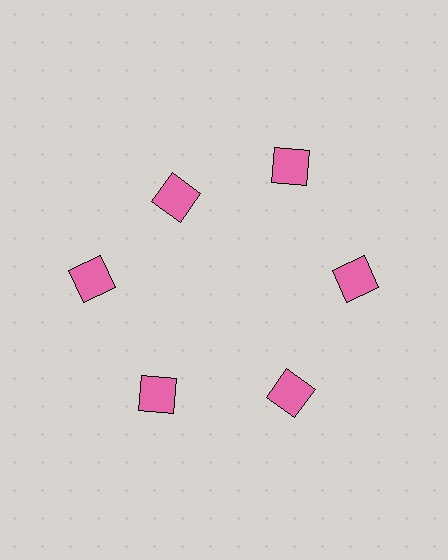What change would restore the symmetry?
The symmetry would be restored by moving it outward, back onto the ring so that all 6 squares sit at equal angles and equal distance from the center.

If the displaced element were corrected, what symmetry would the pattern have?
It would have 6-fold rotational symmetry — the pattern would map onto itself every 60 degrees.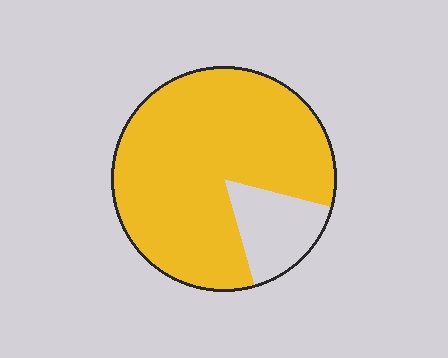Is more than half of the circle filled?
Yes.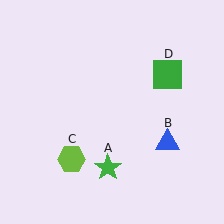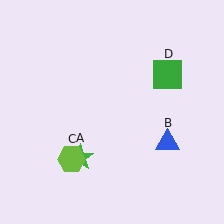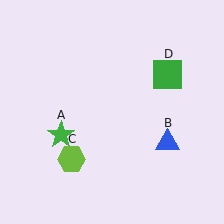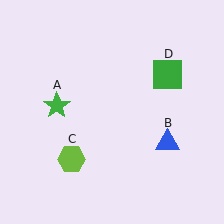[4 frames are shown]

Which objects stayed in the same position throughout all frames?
Blue triangle (object B) and lime hexagon (object C) and green square (object D) remained stationary.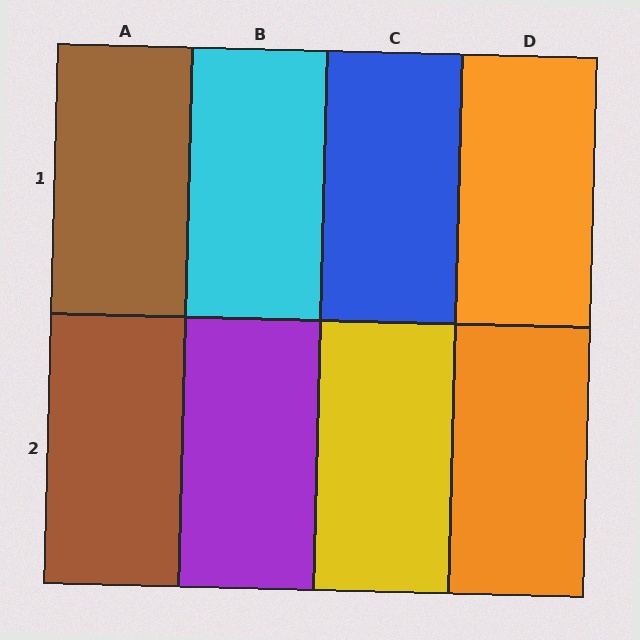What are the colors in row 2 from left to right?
Brown, purple, yellow, orange.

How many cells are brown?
2 cells are brown.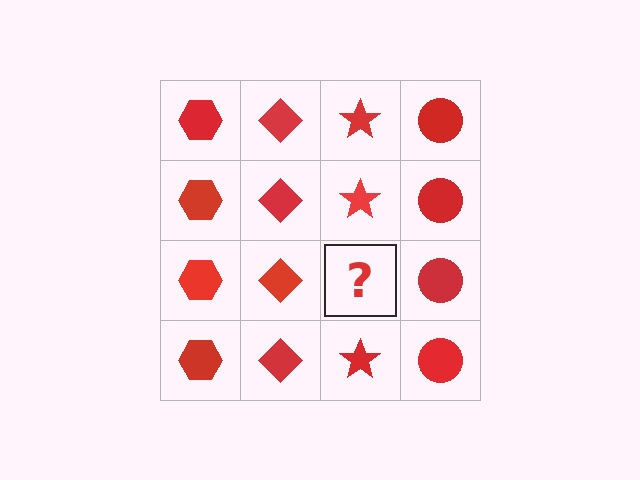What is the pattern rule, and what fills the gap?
The rule is that each column has a consistent shape. The gap should be filled with a red star.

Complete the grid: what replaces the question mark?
The question mark should be replaced with a red star.